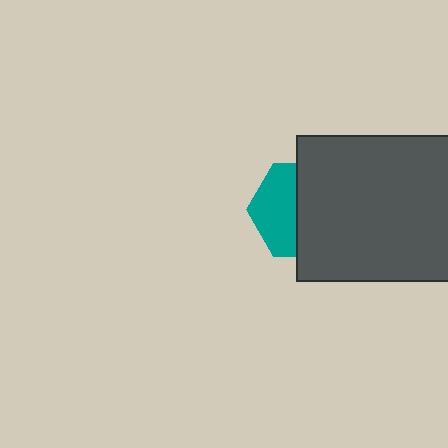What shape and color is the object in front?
The object in front is a dark gray rectangle.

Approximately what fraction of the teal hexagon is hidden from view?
Roughly 56% of the teal hexagon is hidden behind the dark gray rectangle.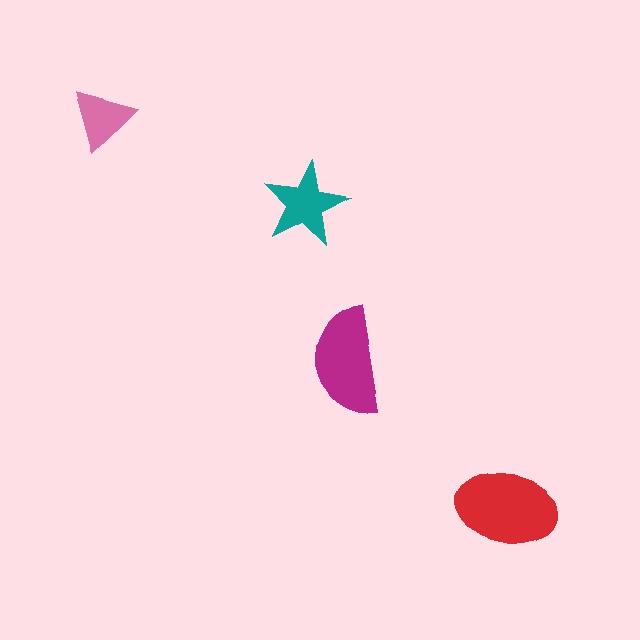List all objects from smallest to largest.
The pink triangle, the teal star, the magenta semicircle, the red ellipse.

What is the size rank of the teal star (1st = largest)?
3rd.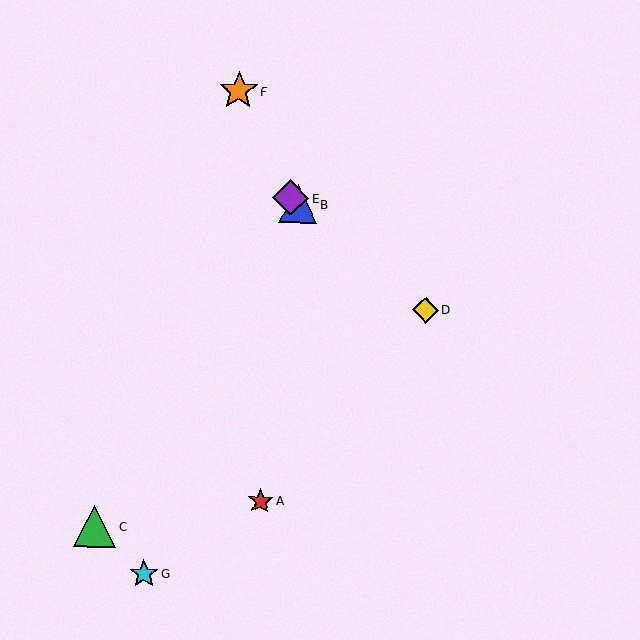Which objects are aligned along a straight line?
Objects B, D, E are aligned along a straight line.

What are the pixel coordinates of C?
Object C is at (95, 526).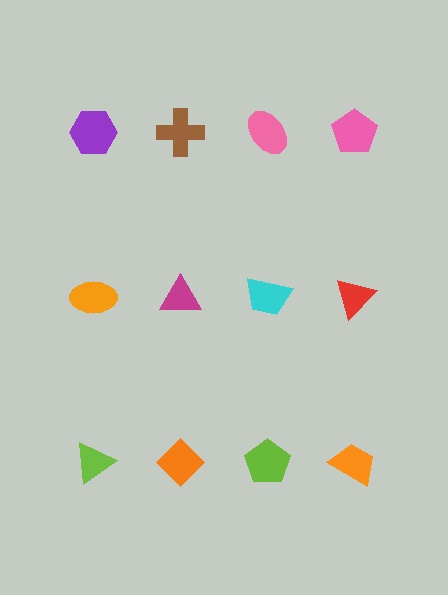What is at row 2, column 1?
An orange ellipse.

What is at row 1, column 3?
A pink ellipse.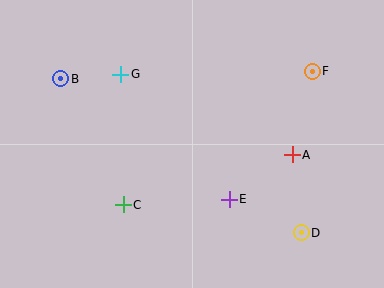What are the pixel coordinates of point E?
Point E is at (229, 199).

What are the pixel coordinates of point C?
Point C is at (123, 205).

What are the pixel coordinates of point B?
Point B is at (61, 79).